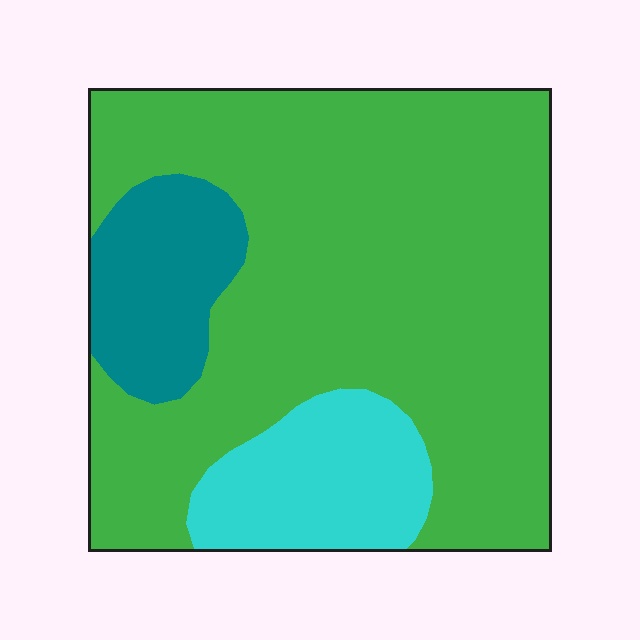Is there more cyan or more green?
Green.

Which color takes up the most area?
Green, at roughly 75%.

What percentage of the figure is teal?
Teal takes up about one eighth (1/8) of the figure.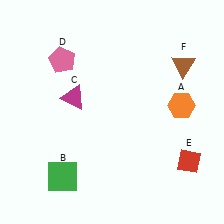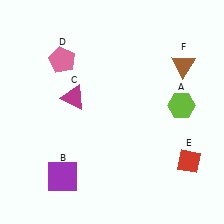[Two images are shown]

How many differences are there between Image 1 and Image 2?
There are 2 differences between the two images.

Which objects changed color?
A changed from orange to lime. B changed from green to purple.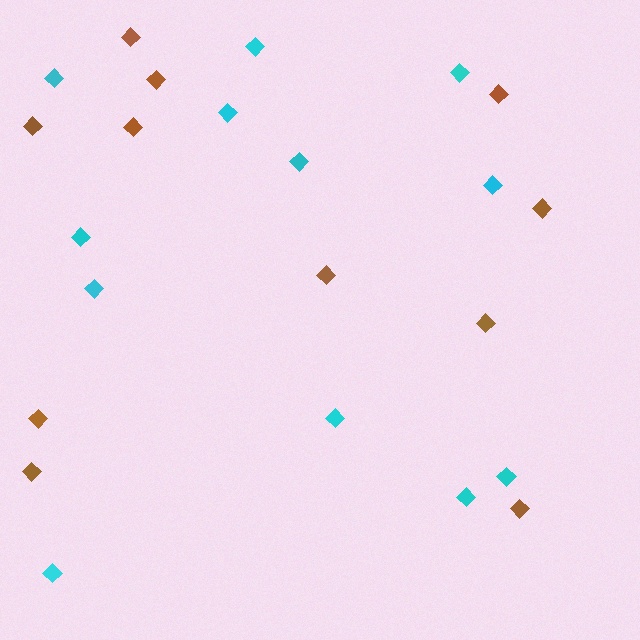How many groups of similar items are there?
There are 2 groups: one group of cyan diamonds (12) and one group of brown diamonds (11).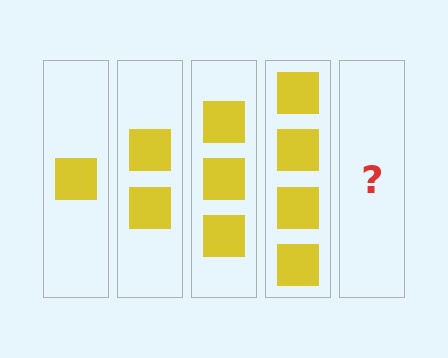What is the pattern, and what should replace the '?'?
The pattern is that each step adds one more square. The '?' should be 5 squares.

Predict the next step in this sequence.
The next step is 5 squares.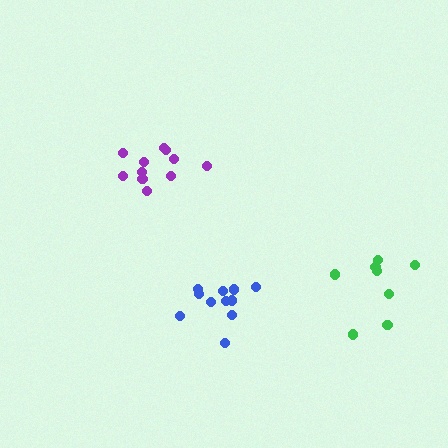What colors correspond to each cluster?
The clusters are colored: purple, green, blue.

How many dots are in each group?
Group 1: 12 dots, Group 2: 8 dots, Group 3: 11 dots (31 total).